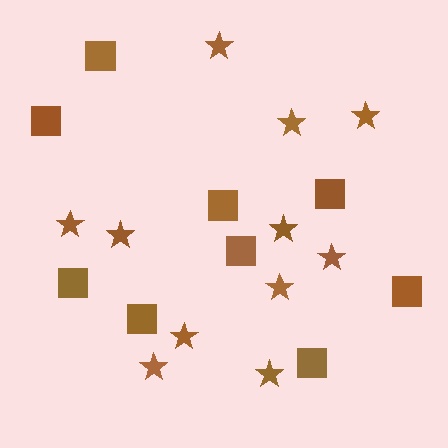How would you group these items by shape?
There are 2 groups: one group of squares (9) and one group of stars (11).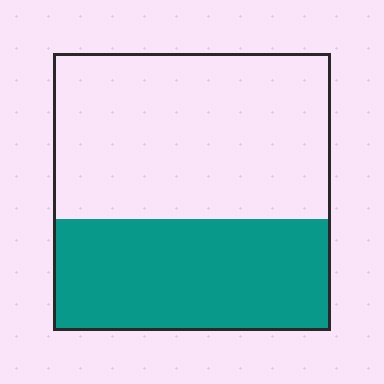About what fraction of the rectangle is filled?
About two fifths (2/5).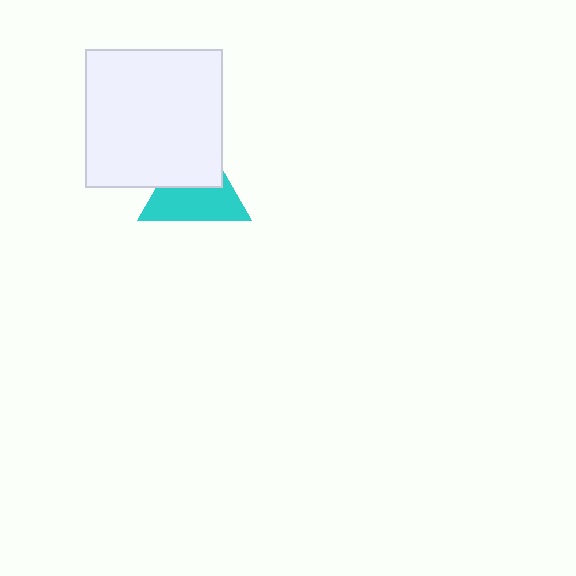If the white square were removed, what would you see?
You would see the complete cyan triangle.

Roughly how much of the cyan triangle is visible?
About half of it is visible (roughly 57%).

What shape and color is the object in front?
The object in front is a white square.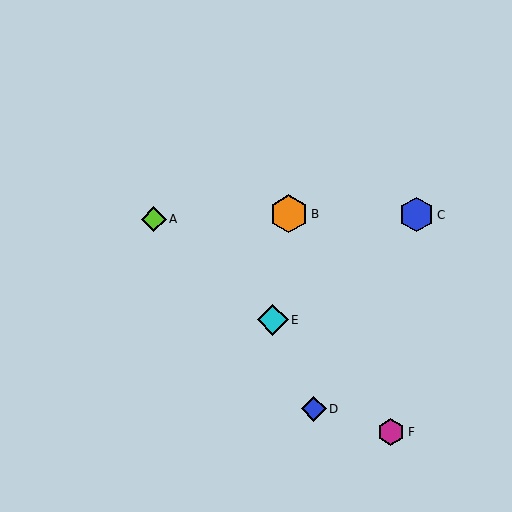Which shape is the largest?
The orange hexagon (labeled B) is the largest.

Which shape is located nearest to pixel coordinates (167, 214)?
The lime diamond (labeled A) at (154, 219) is nearest to that location.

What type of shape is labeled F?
Shape F is a magenta hexagon.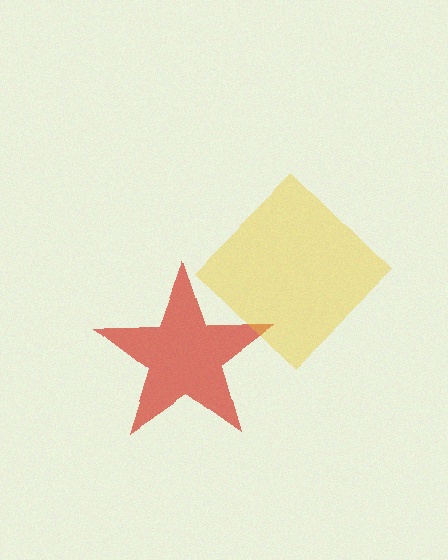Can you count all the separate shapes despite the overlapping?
Yes, there are 2 separate shapes.